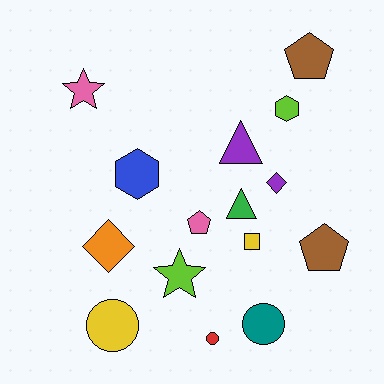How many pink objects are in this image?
There are 2 pink objects.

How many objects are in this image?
There are 15 objects.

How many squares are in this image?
There is 1 square.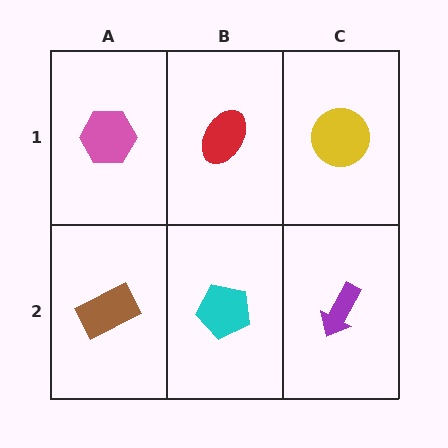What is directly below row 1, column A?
A brown rectangle.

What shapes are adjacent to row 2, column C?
A yellow circle (row 1, column C), a cyan pentagon (row 2, column B).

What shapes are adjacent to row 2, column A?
A pink hexagon (row 1, column A), a cyan pentagon (row 2, column B).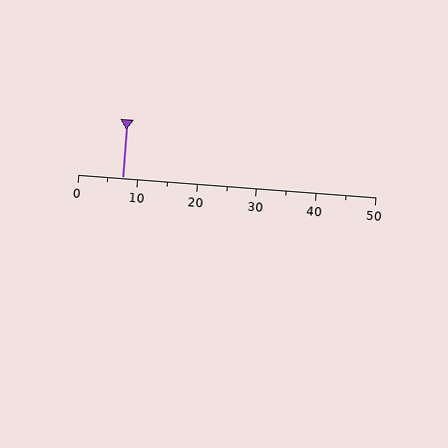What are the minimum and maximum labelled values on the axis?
The axis runs from 0 to 50.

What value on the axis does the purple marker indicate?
The marker indicates approximately 7.5.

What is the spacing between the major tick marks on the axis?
The major ticks are spaced 10 apart.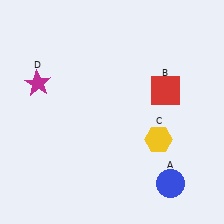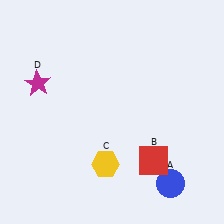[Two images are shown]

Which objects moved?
The objects that moved are: the red square (B), the yellow hexagon (C).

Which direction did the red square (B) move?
The red square (B) moved down.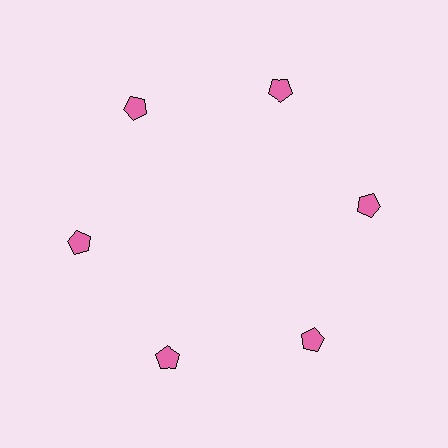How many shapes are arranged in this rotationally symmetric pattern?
There are 6 shapes, arranged in 6 groups of 1.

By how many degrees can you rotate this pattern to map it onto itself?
The pattern maps onto itself every 60 degrees of rotation.